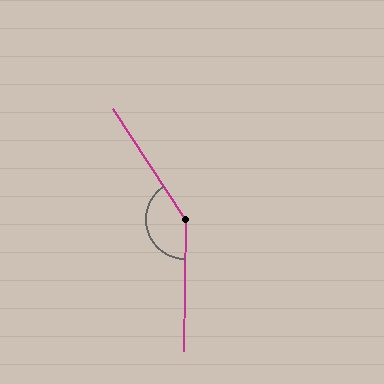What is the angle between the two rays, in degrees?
Approximately 146 degrees.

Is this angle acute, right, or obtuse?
It is obtuse.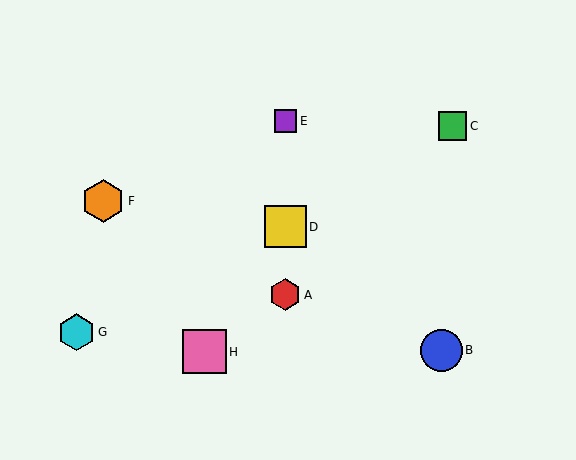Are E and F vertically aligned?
No, E is at x≈285 and F is at x≈103.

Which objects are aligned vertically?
Objects A, D, E are aligned vertically.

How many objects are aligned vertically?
3 objects (A, D, E) are aligned vertically.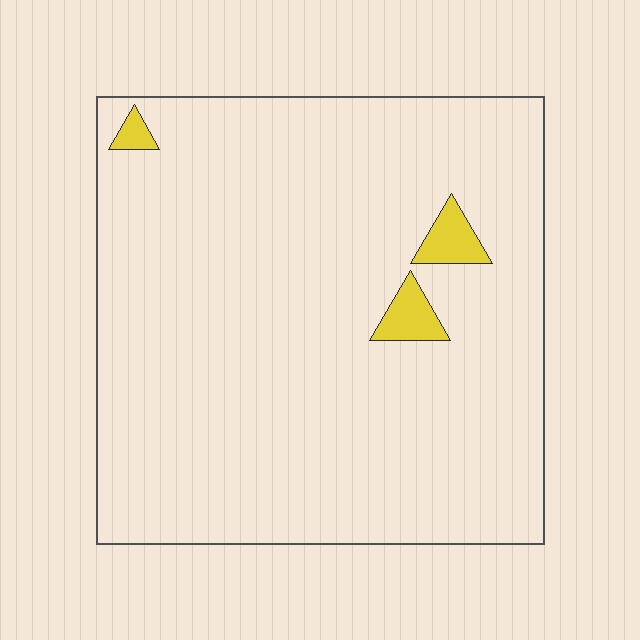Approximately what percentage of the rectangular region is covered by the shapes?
Approximately 5%.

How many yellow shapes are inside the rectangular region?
3.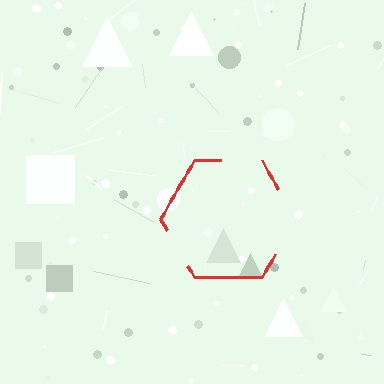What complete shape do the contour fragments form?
The contour fragments form a hexagon.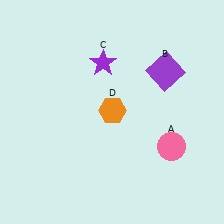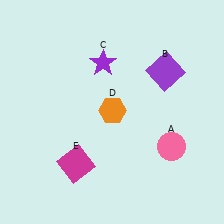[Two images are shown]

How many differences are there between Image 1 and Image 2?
There is 1 difference between the two images.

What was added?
A magenta square (E) was added in Image 2.